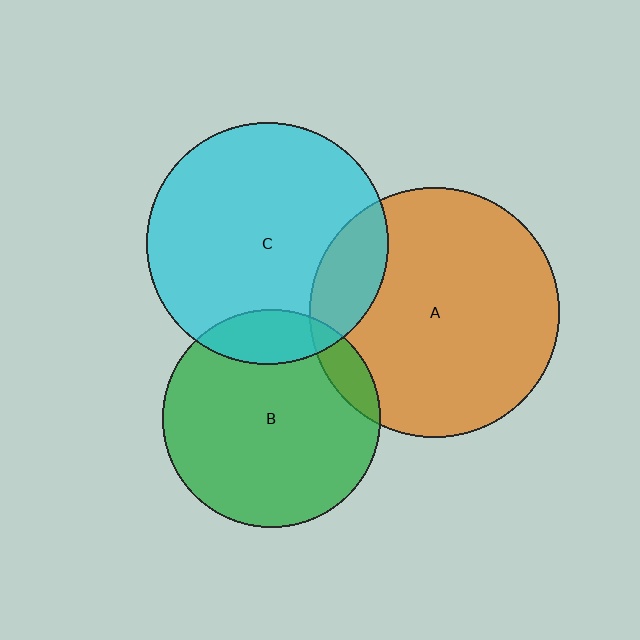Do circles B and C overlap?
Yes.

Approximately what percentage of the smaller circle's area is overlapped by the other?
Approximately 15%.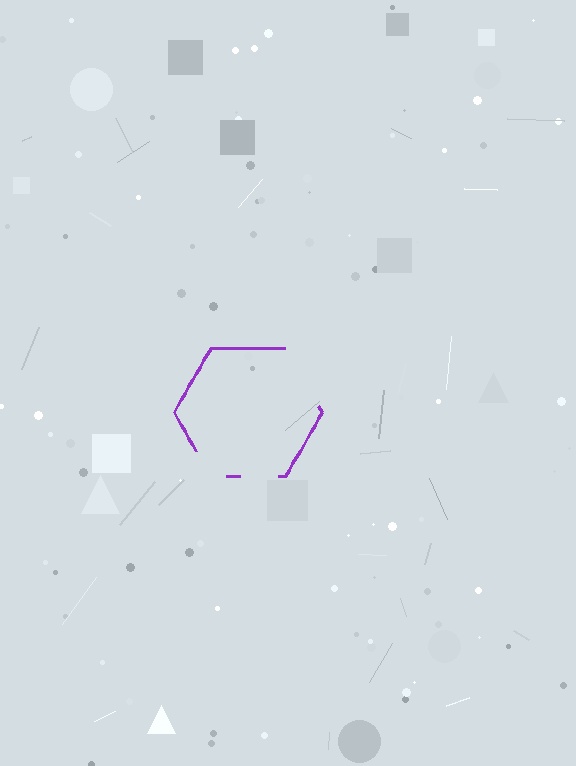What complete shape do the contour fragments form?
The contour fragments form a hexagon.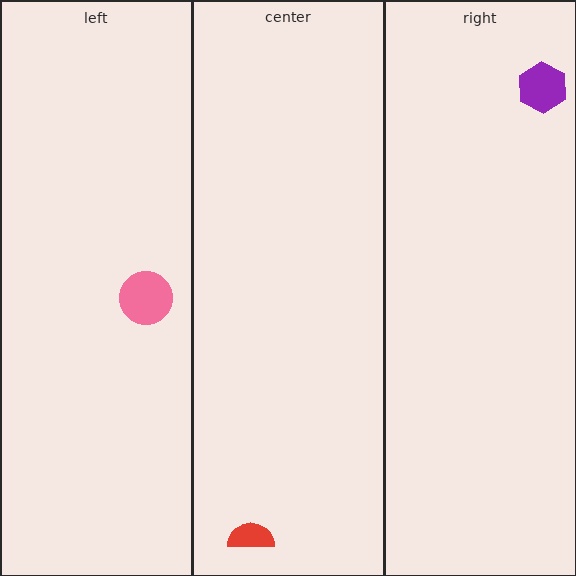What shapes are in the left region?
The pink circle.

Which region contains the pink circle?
The left region.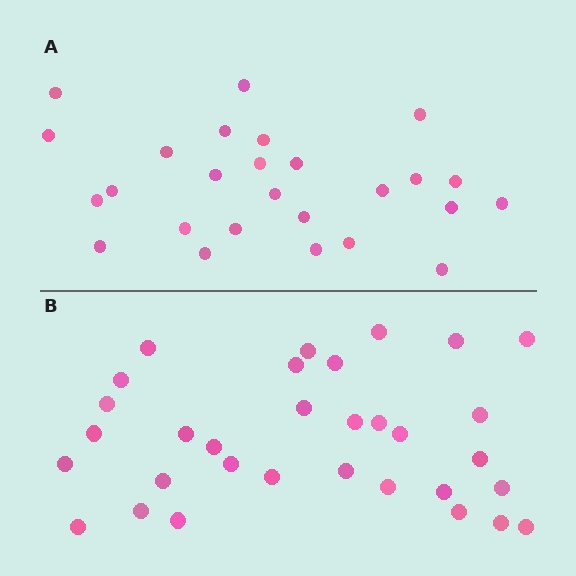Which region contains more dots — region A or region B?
Region B (the bottom region) has more dots.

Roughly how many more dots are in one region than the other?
Region B has about 6 more dots than region A.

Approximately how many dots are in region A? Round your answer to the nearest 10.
About 30 dots. (The exact count is 26, which rounds to 30.)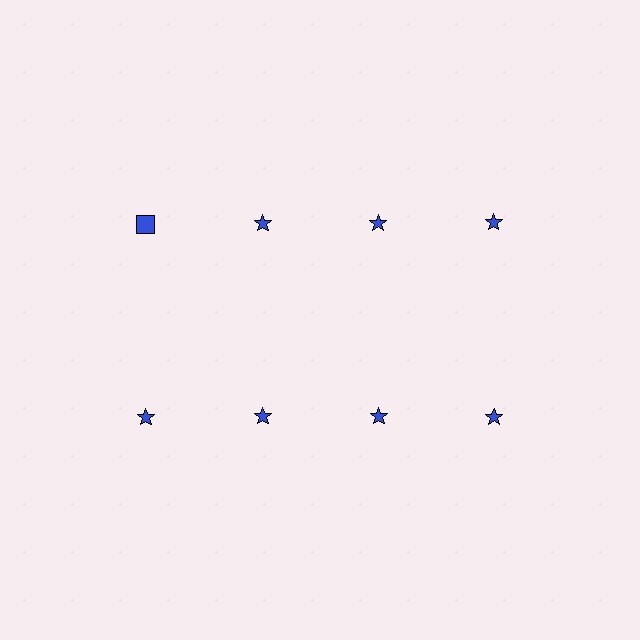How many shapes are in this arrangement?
There are 8 shapes arranged in a grid pattern.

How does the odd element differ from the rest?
It has a different shape: square instead of star.